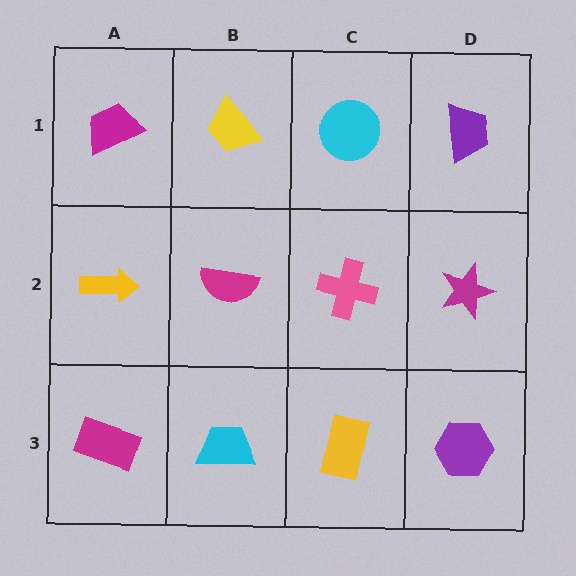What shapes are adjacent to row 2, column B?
A yellow trapezoid (row 1, column B), a cyan trapezoid (row 3, column B), a yellow arrow (row 2, column A), a pink cross (row 2, column C).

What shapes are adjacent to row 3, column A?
A yellow arrow (row 2, column A), a cyan trapezoid (row 3, column B).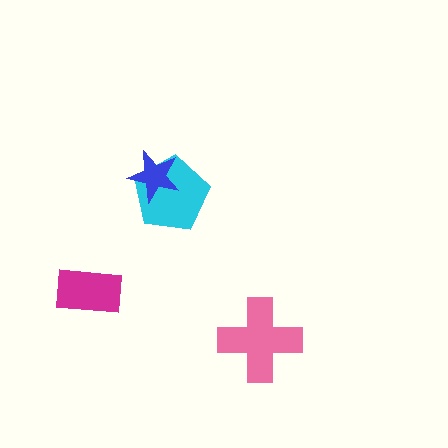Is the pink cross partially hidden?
No, no other shape covers it.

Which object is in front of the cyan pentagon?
The blue star is in front of the cyan pentagon.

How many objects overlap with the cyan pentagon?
1 object overlaps with the cyan pentagon.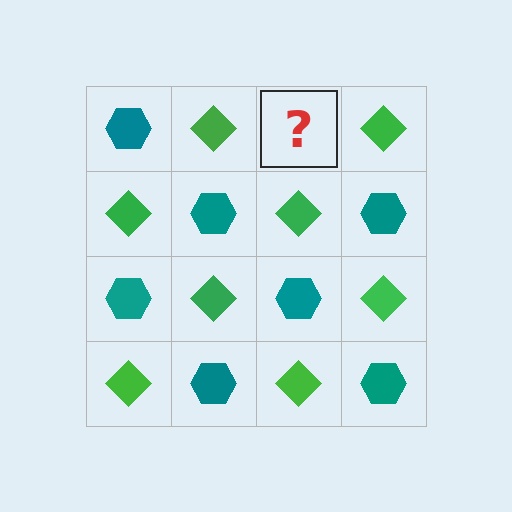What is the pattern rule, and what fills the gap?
The rule is that it alternates teal hexagon and green diamond in a checkerboard pattern. The gap should be filled with a teal hexagon.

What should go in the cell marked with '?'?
The missing cell should contain a teal hexagon.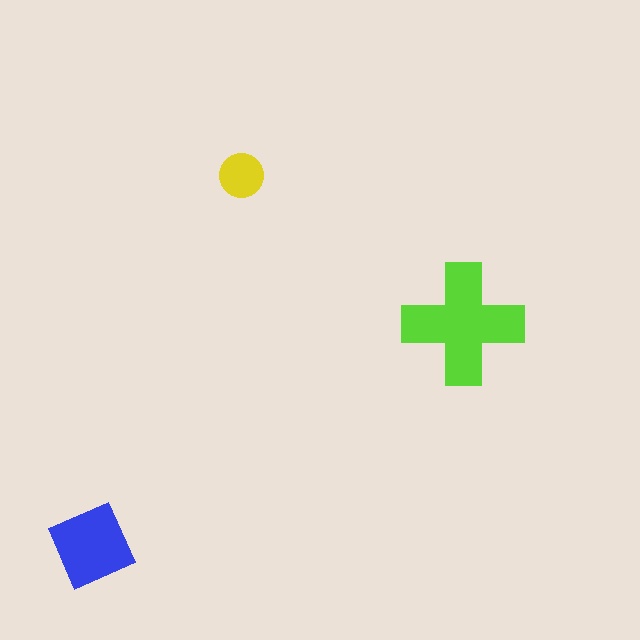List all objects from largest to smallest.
The lime cross, the blue square, the yellow circle.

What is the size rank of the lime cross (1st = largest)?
1st.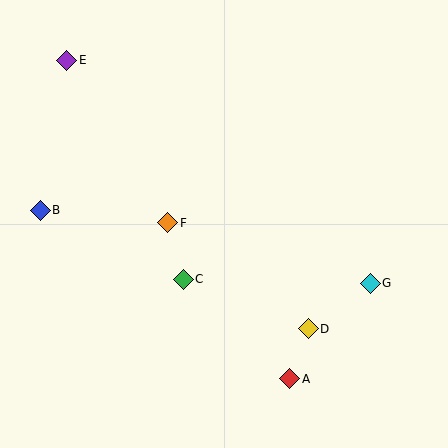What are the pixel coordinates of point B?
Point B is at (40, 210).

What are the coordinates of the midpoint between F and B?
The midpoint between F and B is at (104, 217).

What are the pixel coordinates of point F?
Point F is at (168, 223).